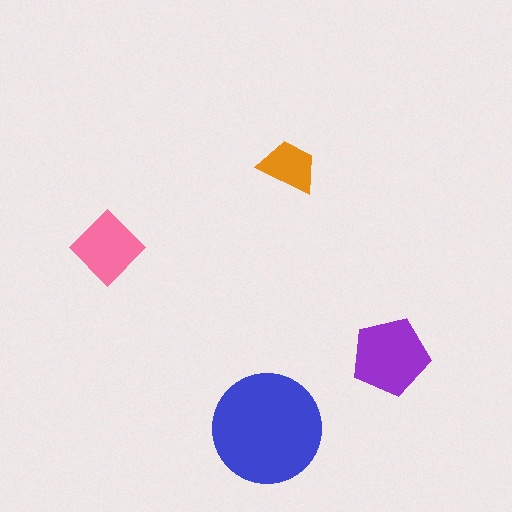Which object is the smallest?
The orange trapezoid.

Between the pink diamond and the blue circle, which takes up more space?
The blue circle.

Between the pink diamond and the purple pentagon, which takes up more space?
The purple pentagon.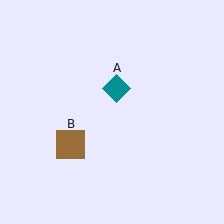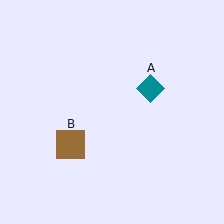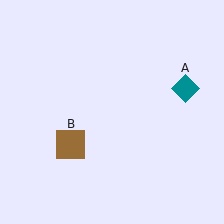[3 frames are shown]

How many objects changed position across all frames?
1 object changed position: teal diamond (object A).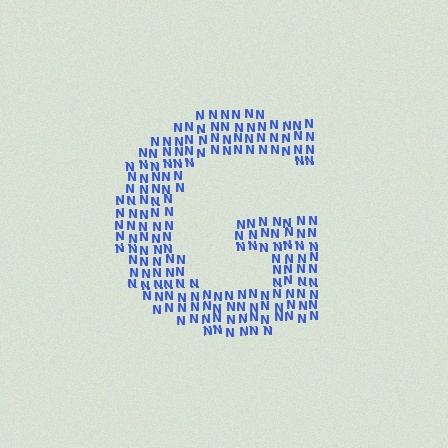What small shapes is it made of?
It is made of small letter N's.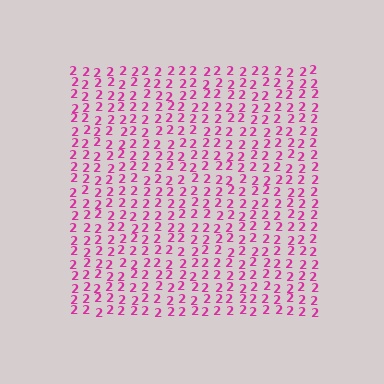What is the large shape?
The large shape is a square.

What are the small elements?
The small elements are digit 2's.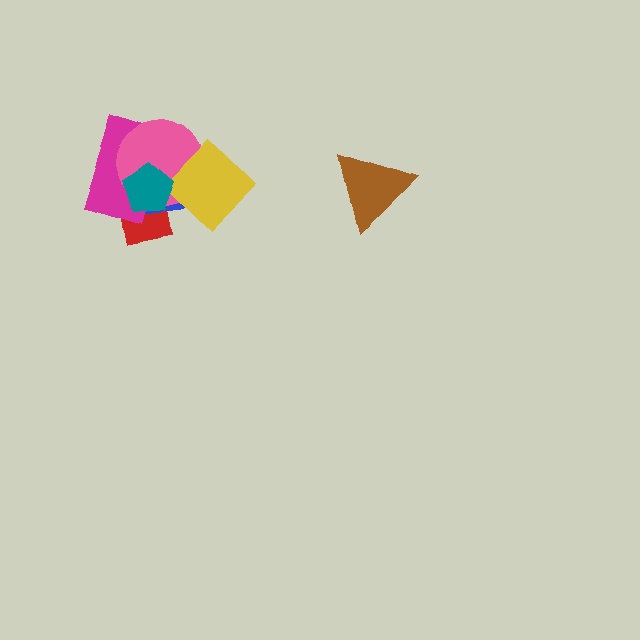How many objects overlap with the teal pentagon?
5 objects overlap with the teal pentagon.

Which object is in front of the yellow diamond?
The teal pentagon is in front of the yellow diamond.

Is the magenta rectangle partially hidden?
Yes, it is partially covered by another shape.